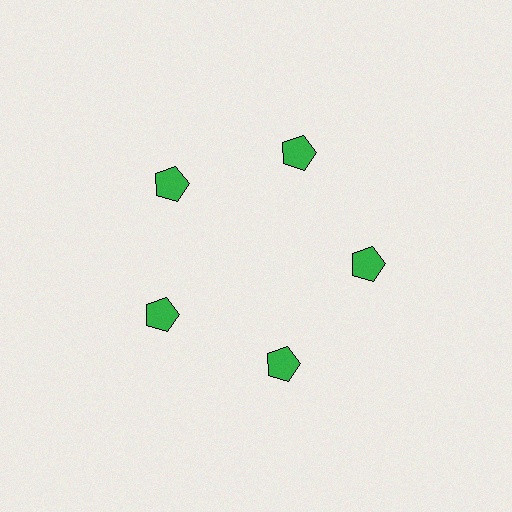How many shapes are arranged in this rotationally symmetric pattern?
There are 5 shapes, arranged in 5 groups of 1.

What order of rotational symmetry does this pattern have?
This pattern has 5-fold rotational symmetry.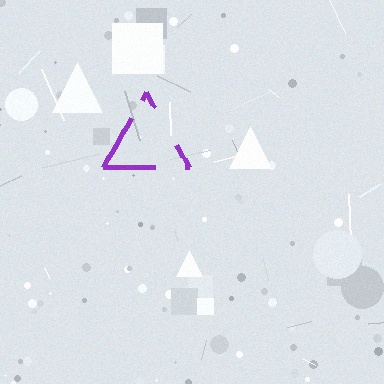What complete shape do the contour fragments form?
The contour fragments form a triangle.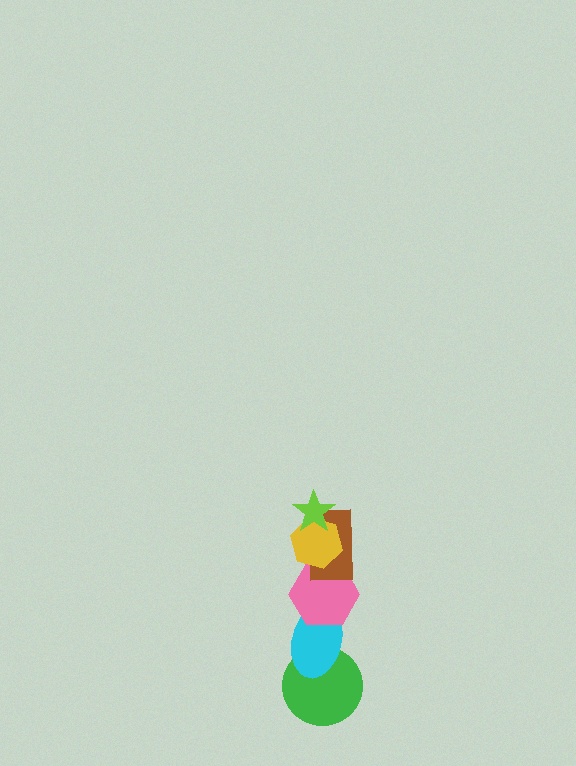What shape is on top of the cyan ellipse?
The pink hexagon is on top of the cyan ellipse.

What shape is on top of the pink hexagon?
The brown rectangle is on top of the pink hexagon.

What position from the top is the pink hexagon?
The pink hexagon is 4th from the top.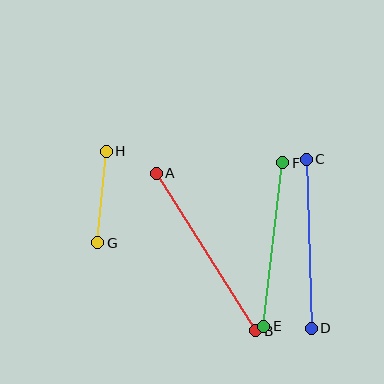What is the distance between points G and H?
The distance is approximately 92 pixels.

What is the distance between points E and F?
The distance is approximately 165 pixels.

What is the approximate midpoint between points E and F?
The midpoint is at approximately (273, 245) pixels.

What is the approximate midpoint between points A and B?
The midpoint is at approximately (206, 252) pixels.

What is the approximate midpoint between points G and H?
The midpoint is at approximately (102, 197) pixels.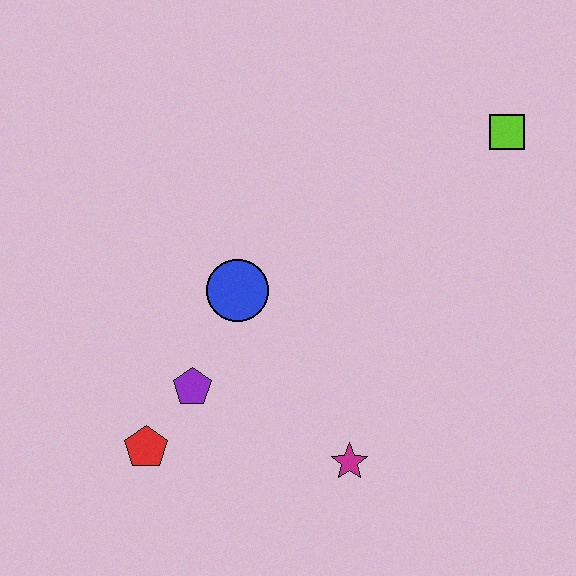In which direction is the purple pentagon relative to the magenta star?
The purple pentagon is to the left of the magenta star.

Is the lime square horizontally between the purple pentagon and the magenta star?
No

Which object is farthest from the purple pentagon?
The lime square is farthest from the purple pentagon.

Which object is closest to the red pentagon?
The purple pentagon is closest to the red pentagon.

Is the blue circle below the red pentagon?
No